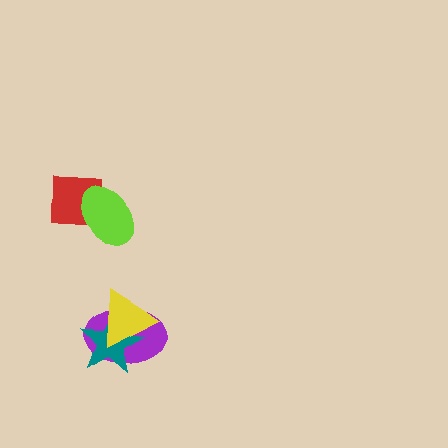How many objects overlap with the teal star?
2 objects overlap with the teal star.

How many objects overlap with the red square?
1 object overlaps with the red square.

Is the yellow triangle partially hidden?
No, no other shape covers it.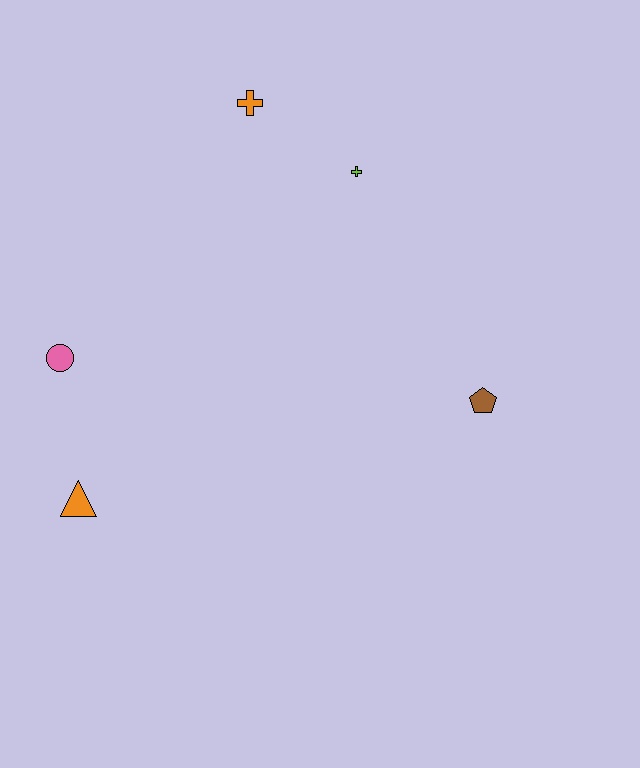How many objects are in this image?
There are 5 objects.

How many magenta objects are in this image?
There are no magenta objects.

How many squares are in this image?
There are no squares.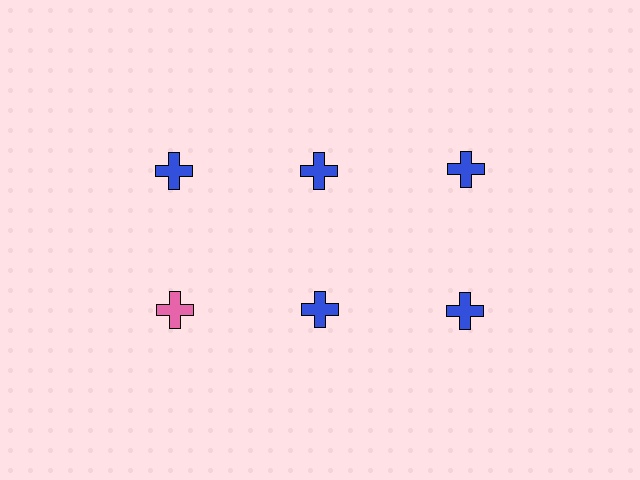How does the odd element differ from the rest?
It has a different color: pink instead of blue.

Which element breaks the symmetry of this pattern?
The pink cross in the second row, leftmost column breaks the symmetry. All other shapes are blue crosses.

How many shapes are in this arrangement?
There are 6 shapes arranged in a grid pattern.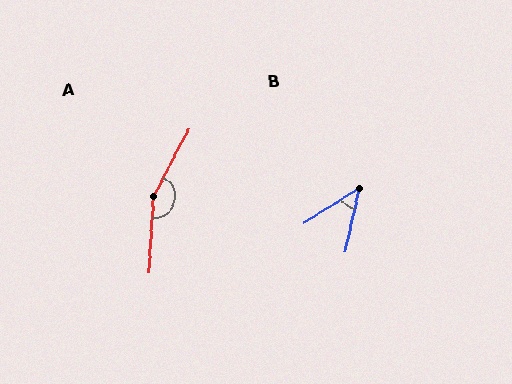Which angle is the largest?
A, at approximately 155 degrees.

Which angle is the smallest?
B, at approximately 45 degrees.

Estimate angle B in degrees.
Approximately 45 degrees.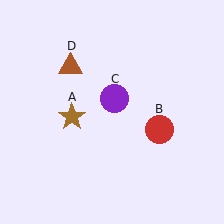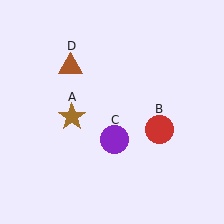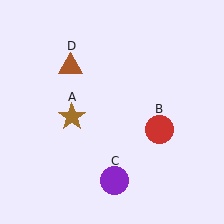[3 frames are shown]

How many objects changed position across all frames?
1 object changed position: purple circle (object C).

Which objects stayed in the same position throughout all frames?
Brown star (object A) and red circle (object B) and brown triangle (object D) remained stationary.